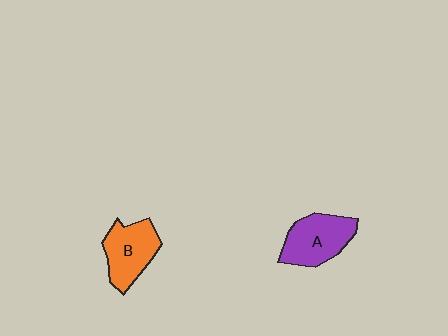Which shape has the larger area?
Shape A (purple).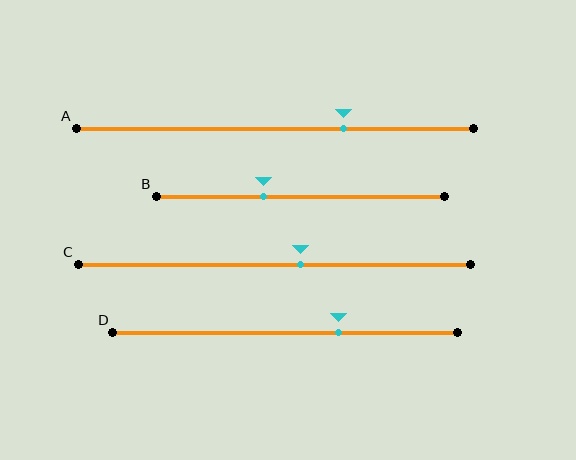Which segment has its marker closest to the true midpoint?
Segment C has its marker closest to the true midpoint.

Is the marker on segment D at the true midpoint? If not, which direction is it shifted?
No, the marker on segment D is shifted to the right by about 15% of the segment length.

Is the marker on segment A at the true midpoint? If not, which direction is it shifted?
No, the marker on segment A is shifted to the right by about 17% of the segment length.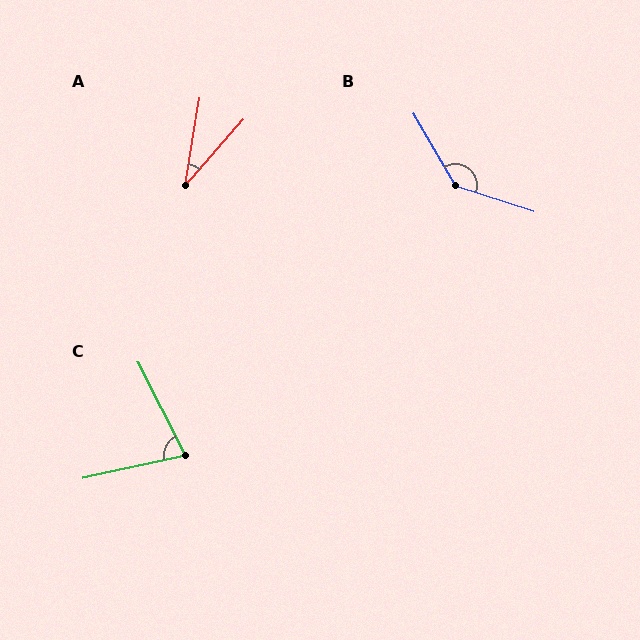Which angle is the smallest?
A, at approximately 32 degrees.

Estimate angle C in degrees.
Approximately 76 degrees.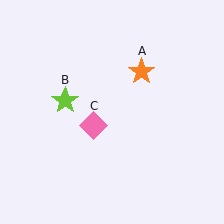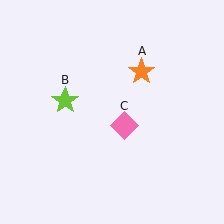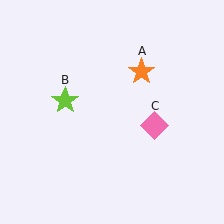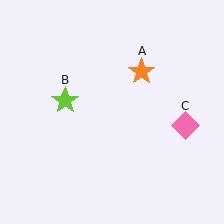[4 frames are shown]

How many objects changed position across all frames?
1 object changed position: pink diamond (object C).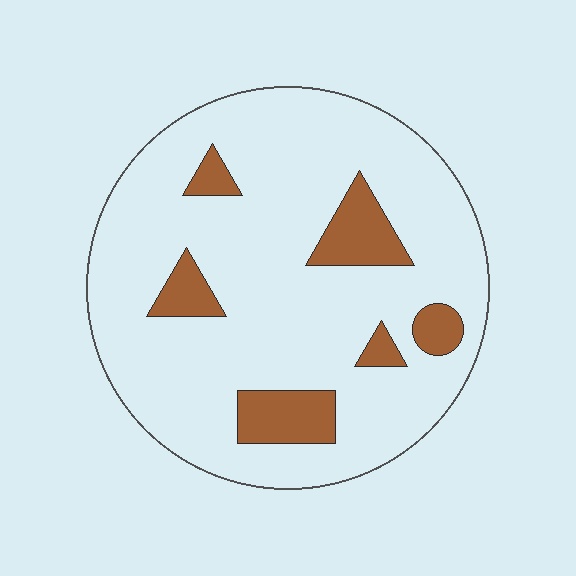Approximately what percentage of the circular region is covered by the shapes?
Approximately 15%.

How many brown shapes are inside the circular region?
6.